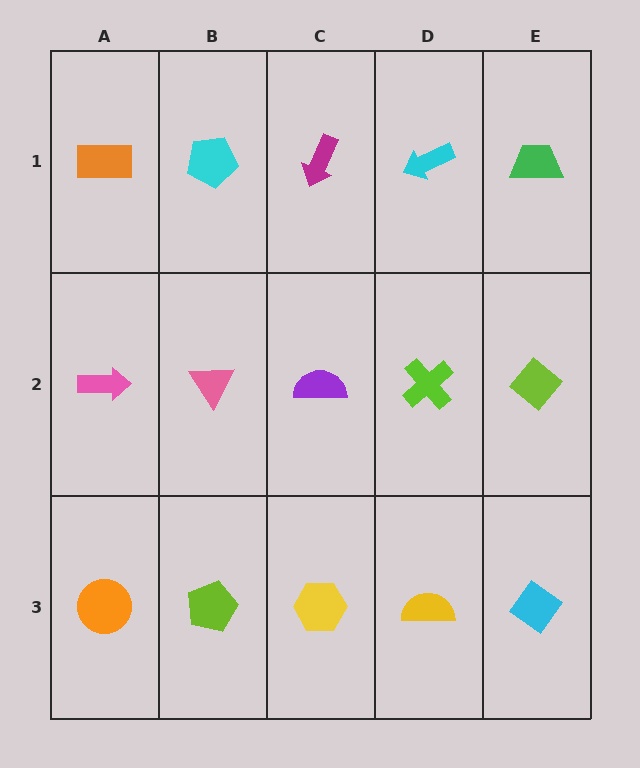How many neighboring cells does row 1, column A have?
2.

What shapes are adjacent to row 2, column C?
A magenta arrow (row 1, column C), a yellow hexagon (row 3, column C), a pink triangle (row 2, column B), a lime cross (row 2, column D).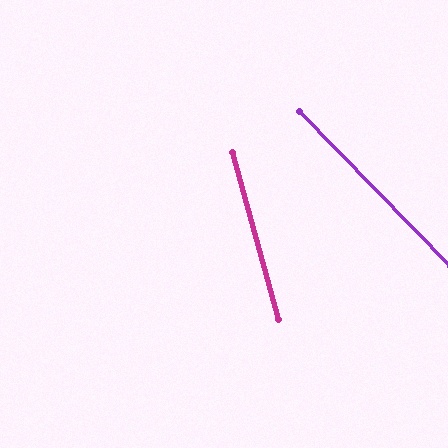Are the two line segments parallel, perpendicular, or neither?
Neither parallel nor perpendicular — they differ by about 28°.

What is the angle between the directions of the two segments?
Approximately 28 degrees.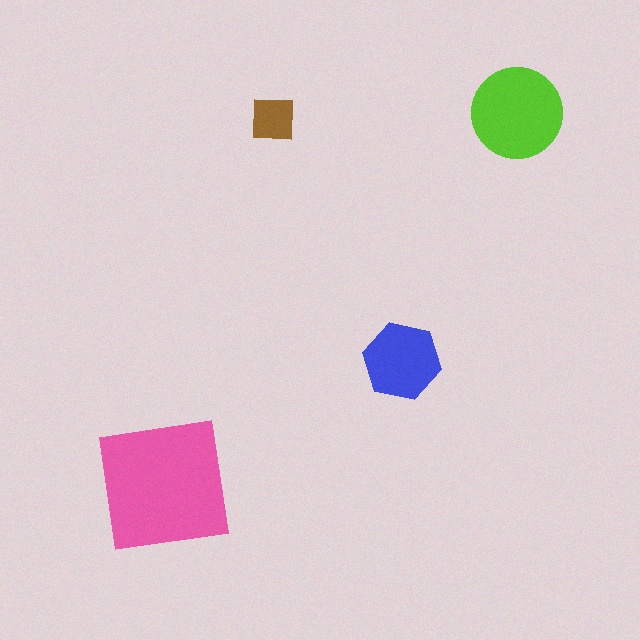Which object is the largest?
The pink square.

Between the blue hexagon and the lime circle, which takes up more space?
The lime circle.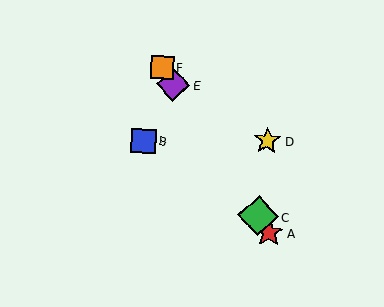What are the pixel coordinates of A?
Object A is at (269, 233).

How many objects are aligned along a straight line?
4 objects (A, C, E, F) are aligned along a straight line.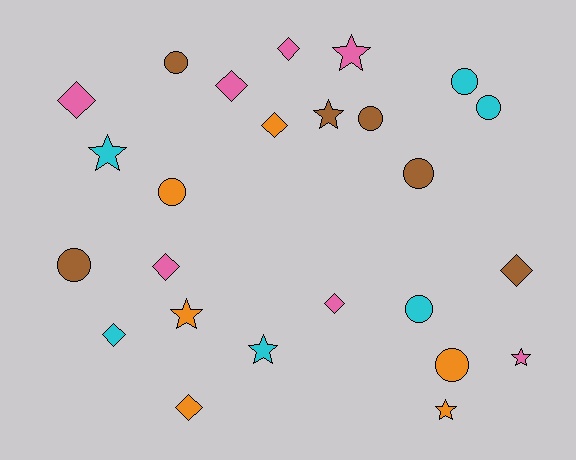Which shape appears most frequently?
Circle, with 9 objects.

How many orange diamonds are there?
There are 2 orange diamonds.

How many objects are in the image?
There are 25 objects.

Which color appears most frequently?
Pink, with 7 objects.